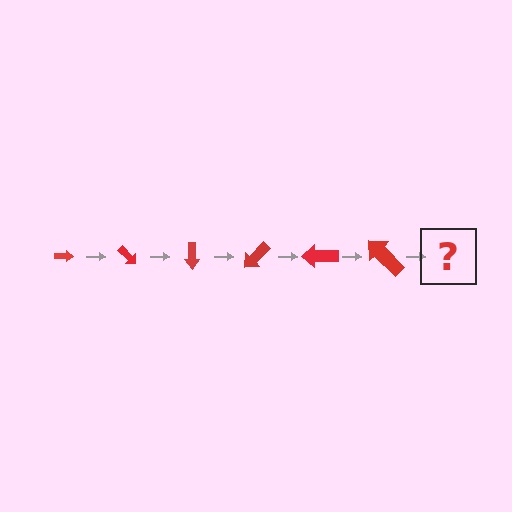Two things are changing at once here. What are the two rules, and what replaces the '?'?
The two rules are that the arrow grows larger each step and it rotates 45 degrees each step. The '?' should be an arrow, larger than the previous one and rotated 270 degrees from the start.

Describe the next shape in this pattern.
It should be an arrow, larger than the previous one and rotated 270 degrees from the start.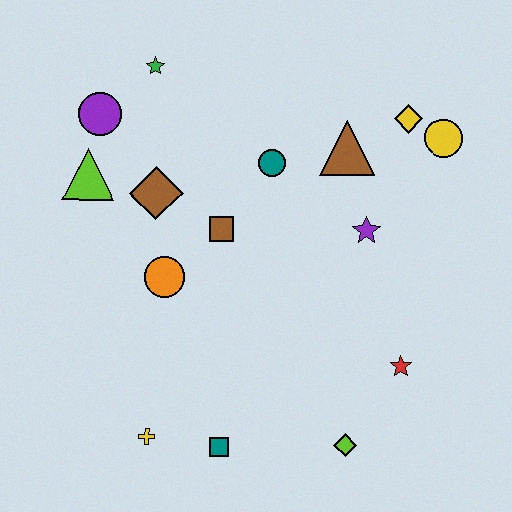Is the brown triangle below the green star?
Yes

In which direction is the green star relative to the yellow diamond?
The green star is to the left of the yellow diamond.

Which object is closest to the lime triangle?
The purple circle is closest to the lime triangle.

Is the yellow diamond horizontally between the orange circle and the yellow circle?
Yes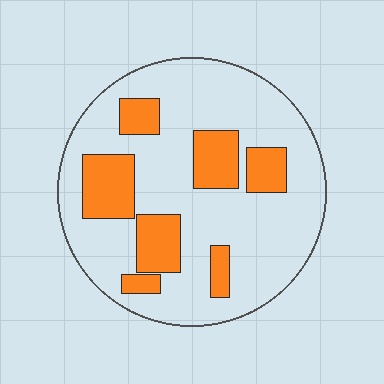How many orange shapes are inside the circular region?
7.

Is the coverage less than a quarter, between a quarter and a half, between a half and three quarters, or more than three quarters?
Less than a quarter.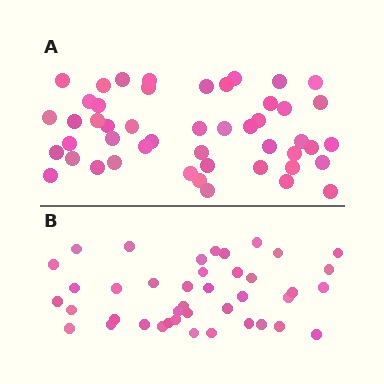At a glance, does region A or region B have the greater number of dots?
Region A (the top region) has more dots.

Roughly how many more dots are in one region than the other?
Region A has roughly 8 or so more dots than region B.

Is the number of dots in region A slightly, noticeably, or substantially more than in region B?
Region A has only slightly more — the two regions are fairly close. The ratio is roughly 1.2 to 1.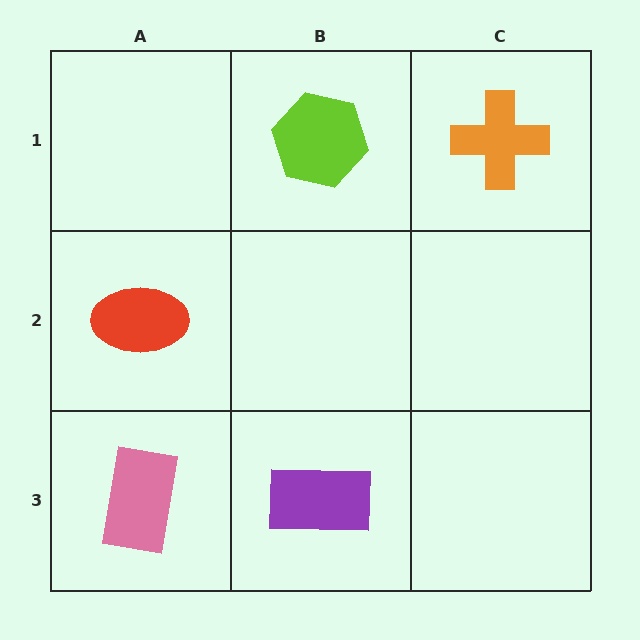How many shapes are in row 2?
1 shape.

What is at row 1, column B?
A lime hexagon.